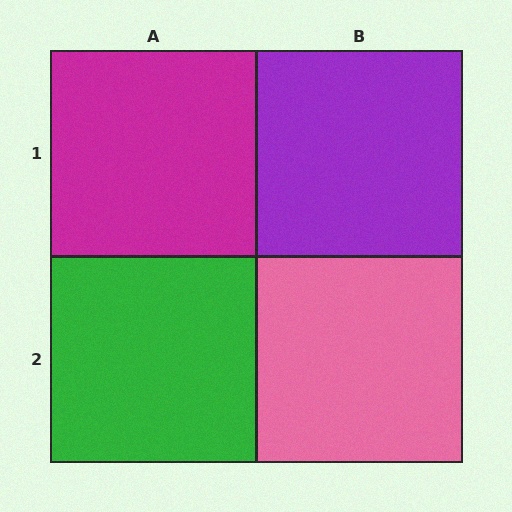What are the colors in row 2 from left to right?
Green, pink.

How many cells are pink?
1 cell is pink.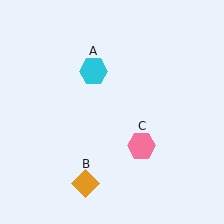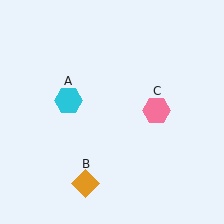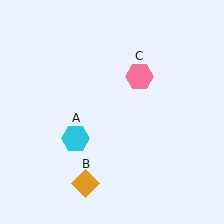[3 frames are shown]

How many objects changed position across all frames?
2 objects changed position: cyan hexagon (object A), pink hexagon (object C).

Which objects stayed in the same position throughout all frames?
Orange diamond (object B) remained stationary.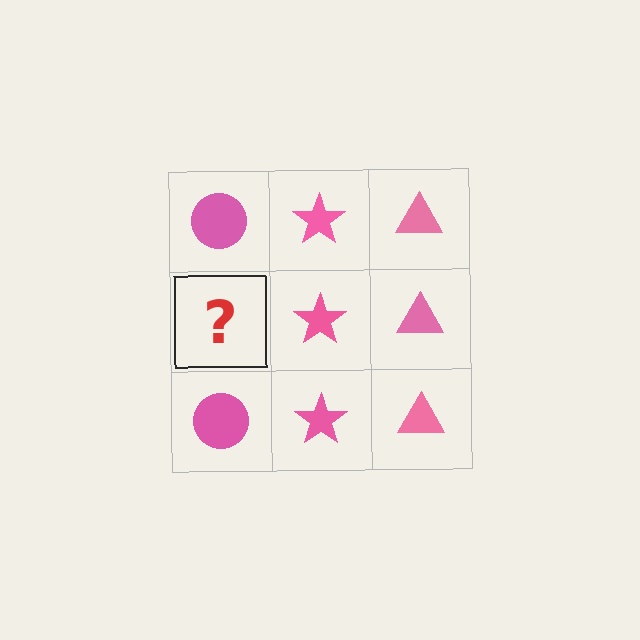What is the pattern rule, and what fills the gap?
The rule is that each column has a consistent shape. The gap should be filled with a pink circle.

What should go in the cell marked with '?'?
The missing cell should contain a pink circle.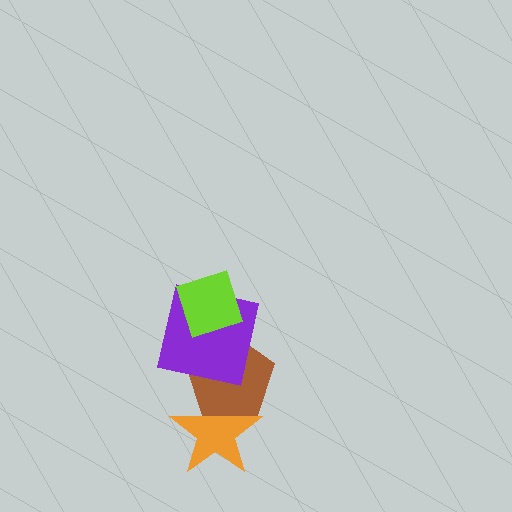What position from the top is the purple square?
The purple square is 2nd from the top.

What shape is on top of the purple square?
The lime diamond is on top of the purple square.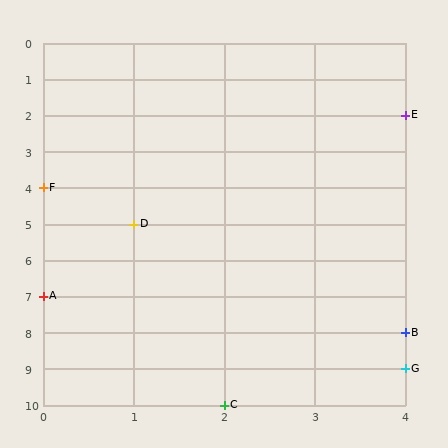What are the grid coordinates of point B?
Point B is at grid coordinates (4, 8).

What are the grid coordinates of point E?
Point E is at grid coordinates (4, 2).